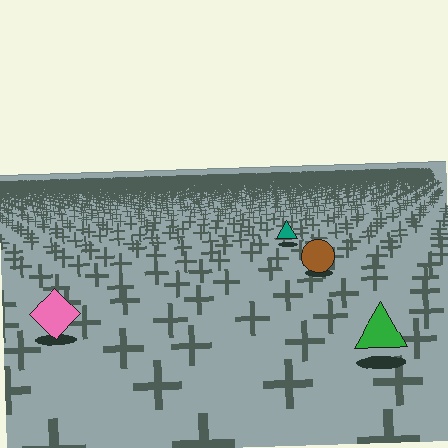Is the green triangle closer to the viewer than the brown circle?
Yes. The green triangle is closer — you can tell from the texture gradient: the ground texture is coarser near it.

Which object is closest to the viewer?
The green triangle is closest. The texture marks near it are larger and more spread out.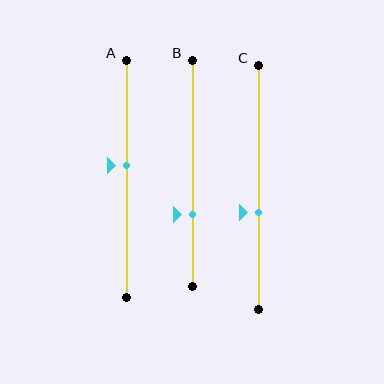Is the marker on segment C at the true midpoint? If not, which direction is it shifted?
No, the marker on segment C is shifted downward by about 10% of the segment length.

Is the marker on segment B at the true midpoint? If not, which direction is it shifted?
No, the marker on segment B is shifted downward by about 18% of the segment length.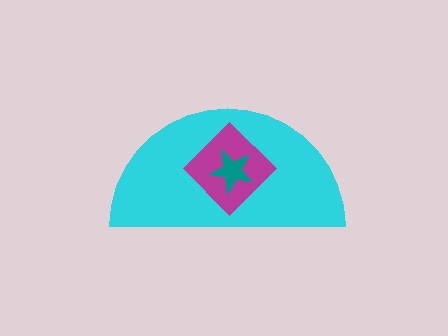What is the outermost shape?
The cyan semicircle.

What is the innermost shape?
The teal star.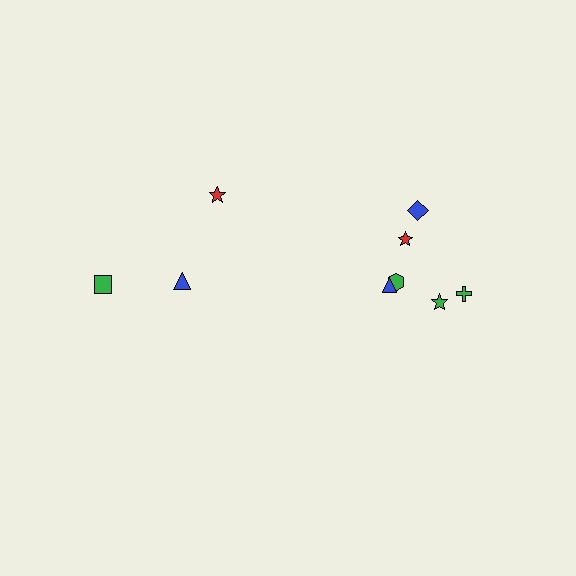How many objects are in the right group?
There are 6 objects.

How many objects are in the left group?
There are 3 objects.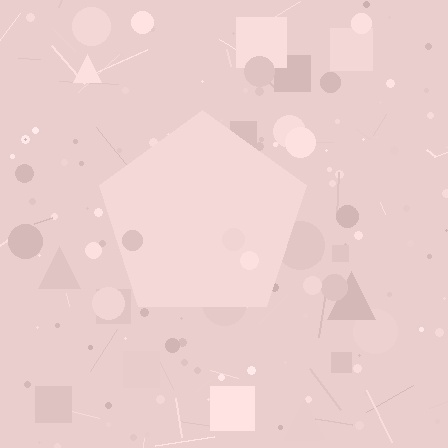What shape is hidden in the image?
A pentagon is hidden in the image.